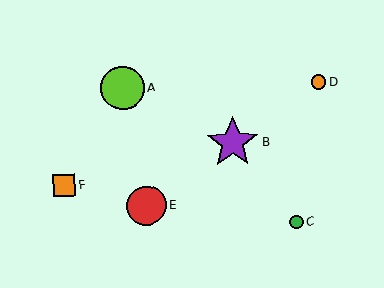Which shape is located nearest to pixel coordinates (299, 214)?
The green circle (labeled C) at (296, 222) is nearest to that location.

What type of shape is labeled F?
Shape F is an orange square.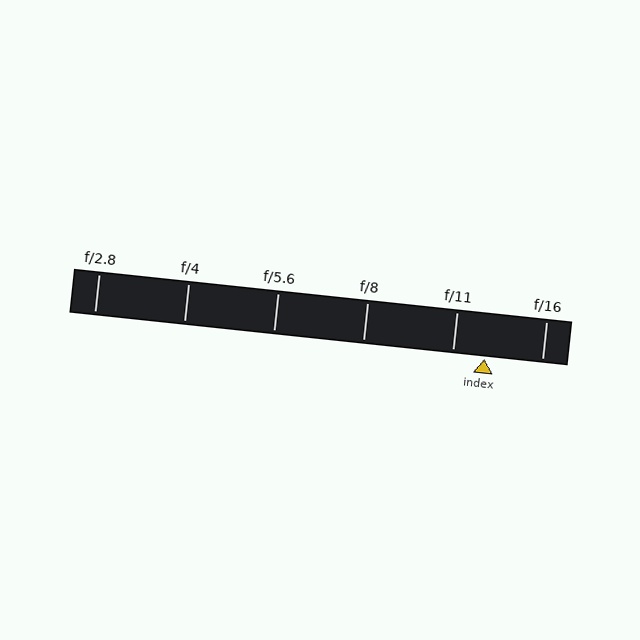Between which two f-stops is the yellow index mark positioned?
The index mark is between f/11 and f/16.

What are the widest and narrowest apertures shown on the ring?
The widest aperture shown is f/2.8 and the narrowest is f/16.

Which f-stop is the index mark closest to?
The index mark is closest to f/11.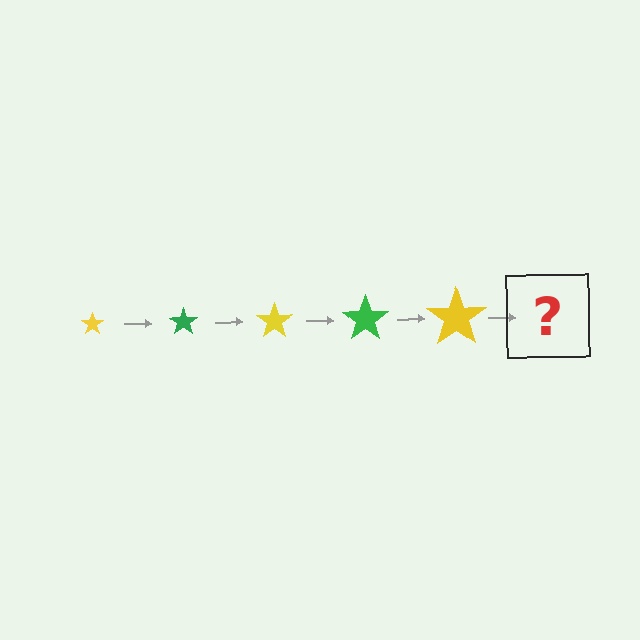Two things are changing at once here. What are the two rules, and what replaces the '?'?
The two rules are that the star grows larger each step and the color cycles through yellow and green. The '?' should be a green star, larger than the previous one.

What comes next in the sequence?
The next element should be a green star, larger than the previous one.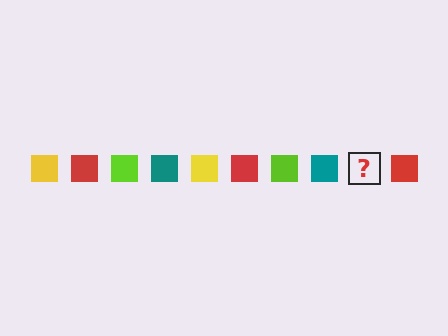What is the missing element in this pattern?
The missing element is a yellow square.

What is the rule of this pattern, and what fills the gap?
The rule is that the pattern cycles through yellow, red, lime, teal squares. The gap should be filled with a yellow square.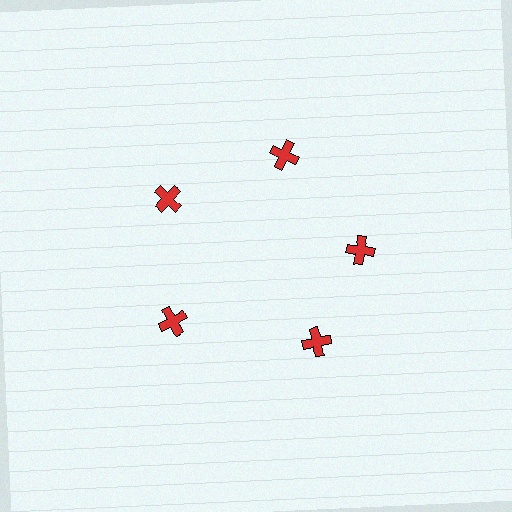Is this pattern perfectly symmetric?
No. The 5 red crosses are arranged in a ring, but one element near the 5 o'clock position is rotated out of alignment along the ring, breaking the 5-fold rotational symmetry.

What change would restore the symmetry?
The symmetry would be restored by rotating it back into even spacing with its neighbors so that all 5 crosses sit at equal angles and equal distance from the center.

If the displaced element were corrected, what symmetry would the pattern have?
It would have 5-fold rotational symmetry — the pattern would map onto itself every 72 degrees.